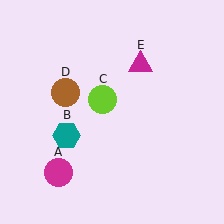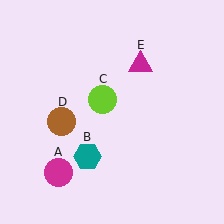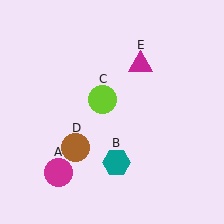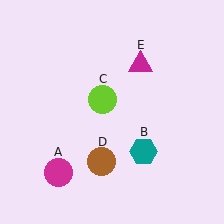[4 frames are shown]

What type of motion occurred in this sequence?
The teal hexagon (object B), brown circle (object D) rotated counterclockwise around the center of the scene.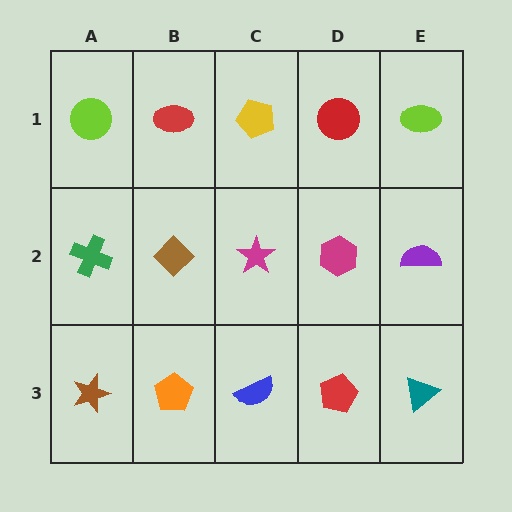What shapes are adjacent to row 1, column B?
A brown diamond (row 2, column B), a lime circle (row 1, column A), a yellow pentagon (row 1, column C).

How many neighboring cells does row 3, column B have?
3.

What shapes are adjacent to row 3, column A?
A green cross (row 2, column A), an orange pentagon (row 3, column B).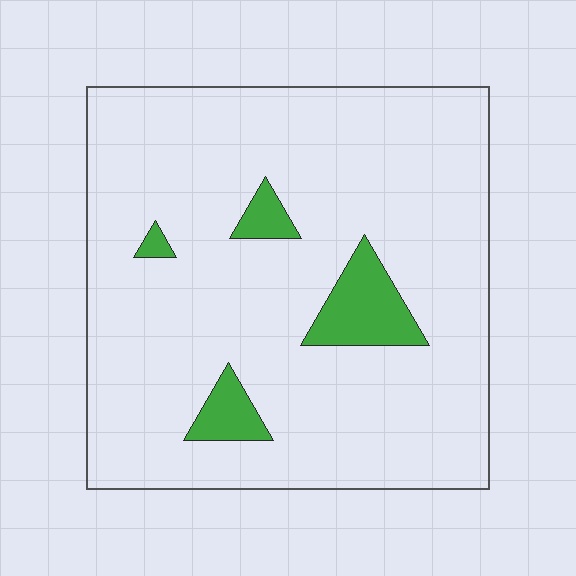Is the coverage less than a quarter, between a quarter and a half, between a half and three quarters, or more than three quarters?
Less than a quarter.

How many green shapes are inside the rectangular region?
4.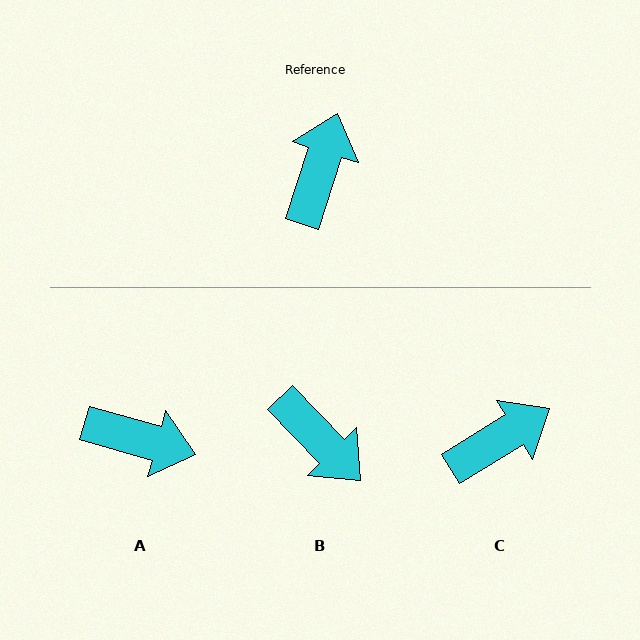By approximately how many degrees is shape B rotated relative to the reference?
Approximately 118 degrees clockwise.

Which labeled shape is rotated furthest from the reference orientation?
B, about 118 degrees away.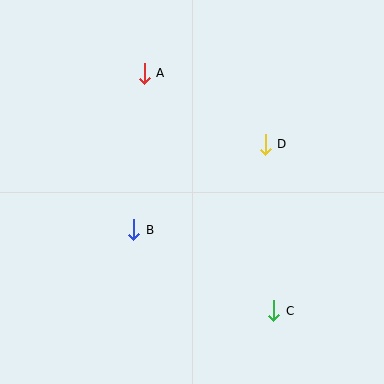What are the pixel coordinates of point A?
Point A is at (144, 73).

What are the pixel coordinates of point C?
Point C is at (274, 311).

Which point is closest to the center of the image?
Point B at (134, 230) is closest to the center.